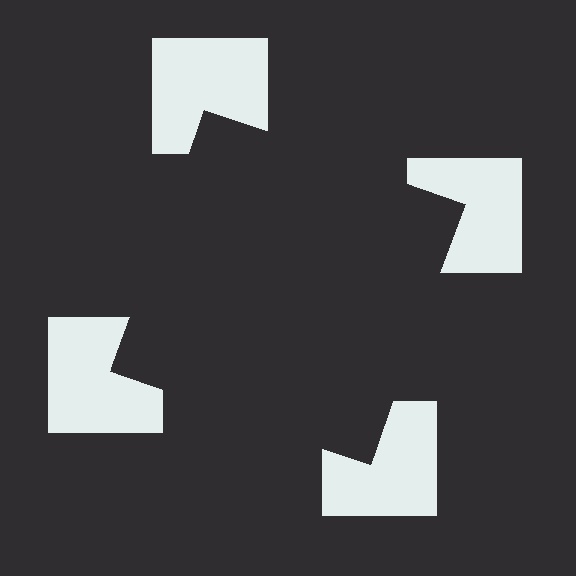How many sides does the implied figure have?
4 sides.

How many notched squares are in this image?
There are 4 — one at each vertex of the illusory square.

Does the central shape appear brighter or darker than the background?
It typically appears slightly darker than the background, even though no actual brightness change is drawn.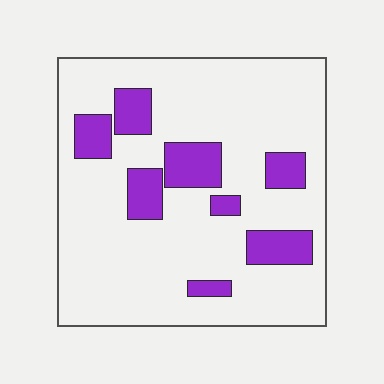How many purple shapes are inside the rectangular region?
8.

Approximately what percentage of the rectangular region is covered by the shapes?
Approximately 20%.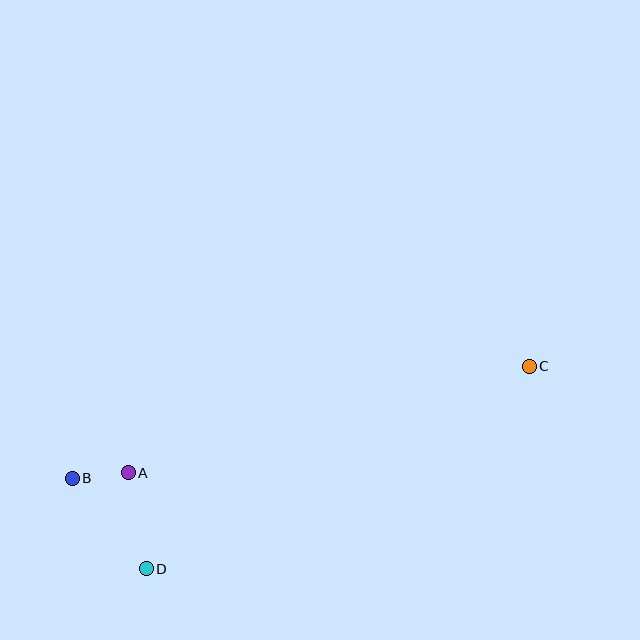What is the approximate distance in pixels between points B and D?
The distance between B and D is approximately 117 pixels.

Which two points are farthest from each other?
Points B and C are farthest from each other.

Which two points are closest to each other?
Points A and B are closest to each other.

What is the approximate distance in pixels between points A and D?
The distance between A and D is approximately 98 pixels.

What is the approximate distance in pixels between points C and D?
The distance between C and D is approximately 433 pixels.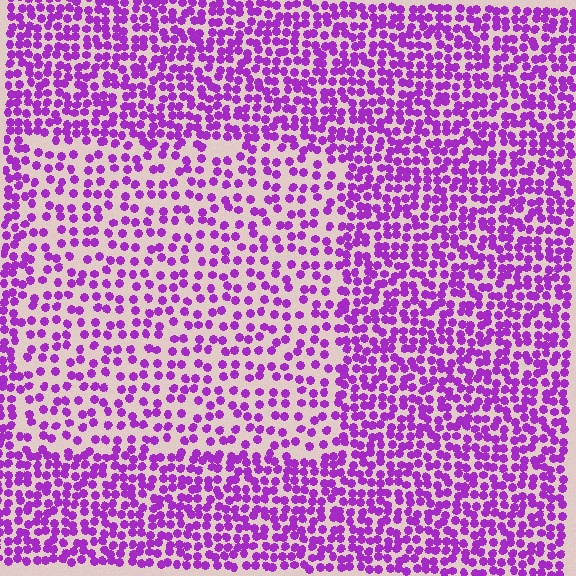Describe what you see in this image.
The image contains small purple elements arranged at two different densities. A rectangle-shaped region is visible where the elements are less densely packed than the surrounding area.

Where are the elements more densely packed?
The elements are more densely packed outside the rectangle boundary.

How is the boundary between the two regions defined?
The boundary is defined by a change in element density (approximately 1.8x ratio). All elements are the same color, size, and shape.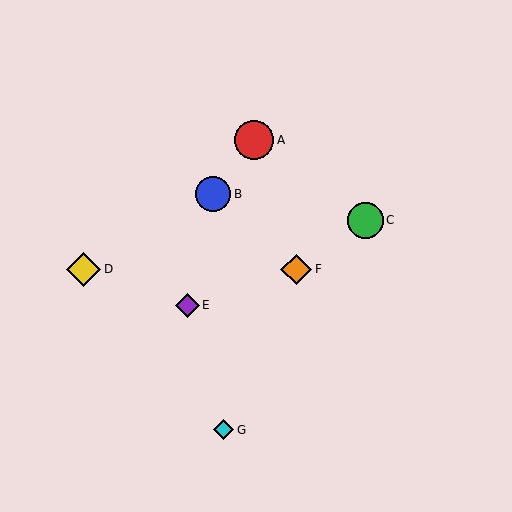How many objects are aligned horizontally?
2 objects (D, F) are aligned horizontally.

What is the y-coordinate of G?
Object G is at y≈430.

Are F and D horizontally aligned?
Yes, both are at y≈269.